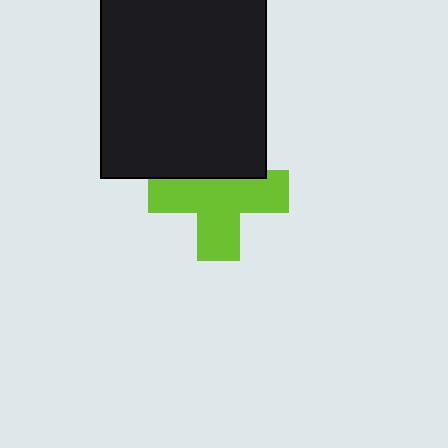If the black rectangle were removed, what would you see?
You would see the complete lime cross.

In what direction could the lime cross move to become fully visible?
The lime cross could move down. That would shift it out from behind the black rectangle entirely.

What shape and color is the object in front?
The object in front is a black rectangle.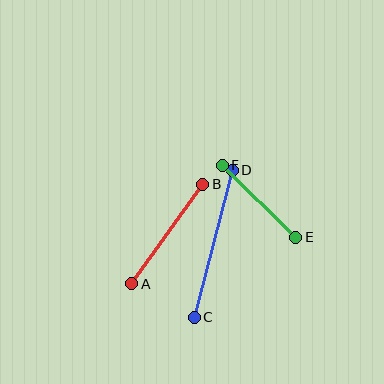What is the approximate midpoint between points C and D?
The midpoint is at approximately (213, 244) pixels.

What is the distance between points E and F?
The distance is approximately 103 pixels.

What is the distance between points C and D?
The distance is approximately 152 pixels.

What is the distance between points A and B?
The distance is approximately 122 pixels.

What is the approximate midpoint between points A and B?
The midpoint is at approximately (167, 234) pixels.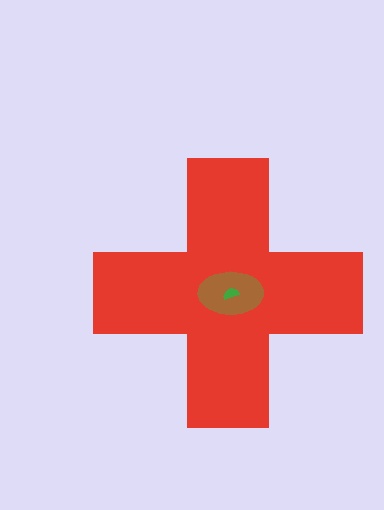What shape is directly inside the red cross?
The brown ellipse.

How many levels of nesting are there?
3.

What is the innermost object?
The green semicircle.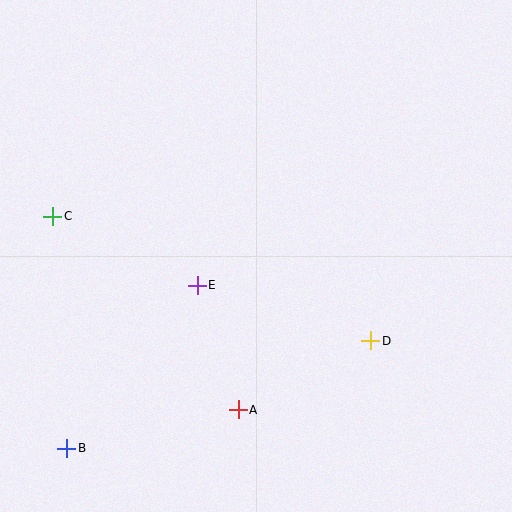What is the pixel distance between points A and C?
The distance between A and C is 268 pixels.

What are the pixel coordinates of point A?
Point A is at (238, 410).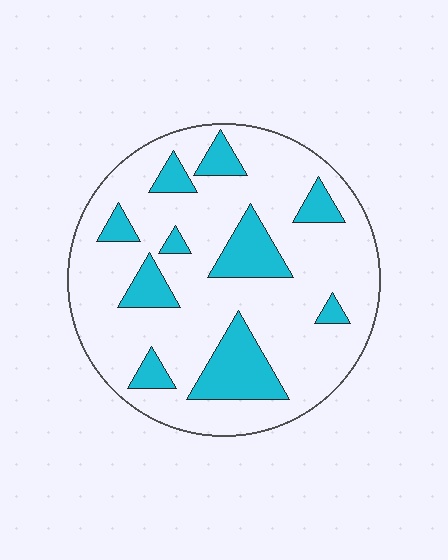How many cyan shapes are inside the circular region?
10.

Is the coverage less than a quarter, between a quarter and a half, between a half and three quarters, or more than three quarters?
Less than a quarter.